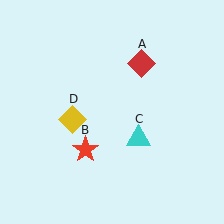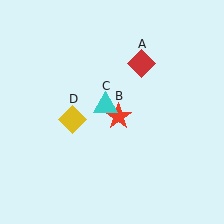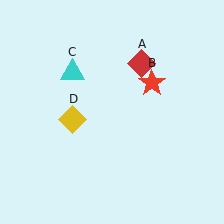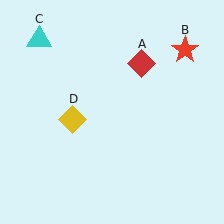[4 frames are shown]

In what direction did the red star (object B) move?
The red star (object B) moved up and to the right.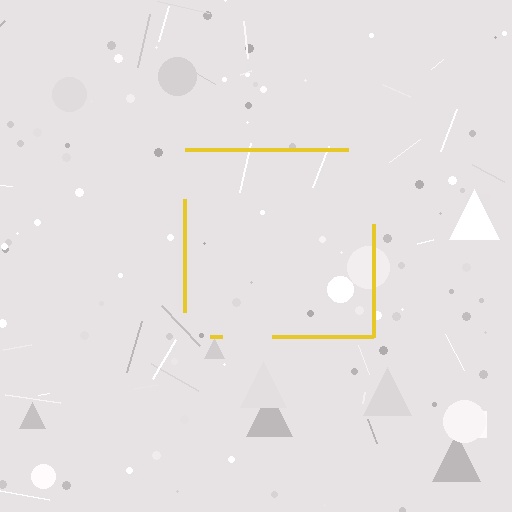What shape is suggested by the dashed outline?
The dashed outline suggests a square.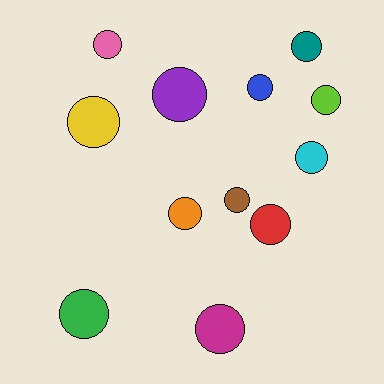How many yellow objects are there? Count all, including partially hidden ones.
There is 1 yellow object.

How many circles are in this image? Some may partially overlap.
There are 12 circles.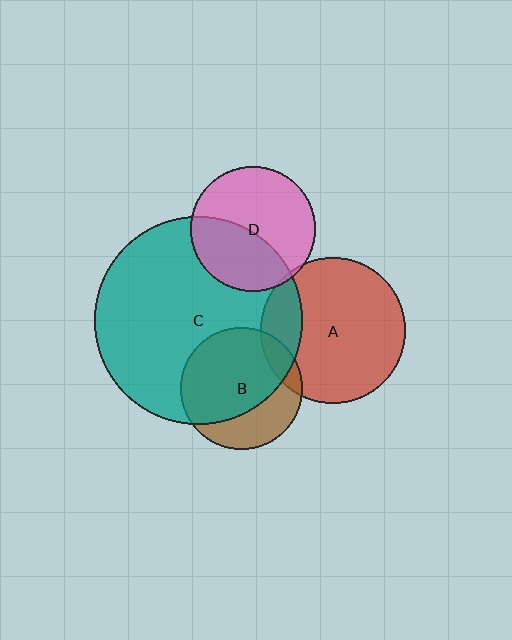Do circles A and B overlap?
Yes.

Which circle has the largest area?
Circle C (teal).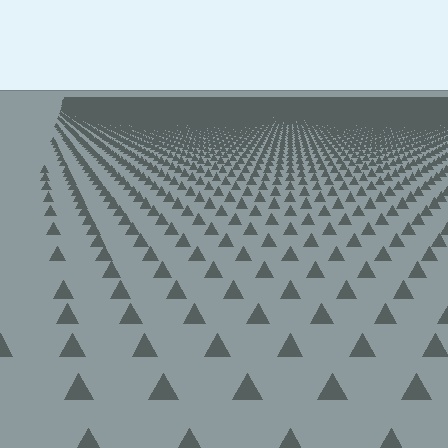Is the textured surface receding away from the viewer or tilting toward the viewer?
The surface is receding away from the viewer. Texture elements get smaller and denser toward the top.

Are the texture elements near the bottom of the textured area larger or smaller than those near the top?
Larger. Near the bottom, elements are closer to the viewer and appear at a bigger on-screen size.